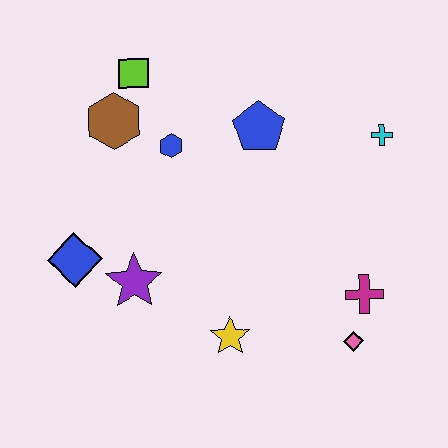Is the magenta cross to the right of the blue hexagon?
Yes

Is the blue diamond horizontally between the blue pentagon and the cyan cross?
No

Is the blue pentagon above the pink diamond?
Yes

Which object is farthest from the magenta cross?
The lime square is farthest from the magenta cross.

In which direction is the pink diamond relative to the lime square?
The pink diamond is below the lime square.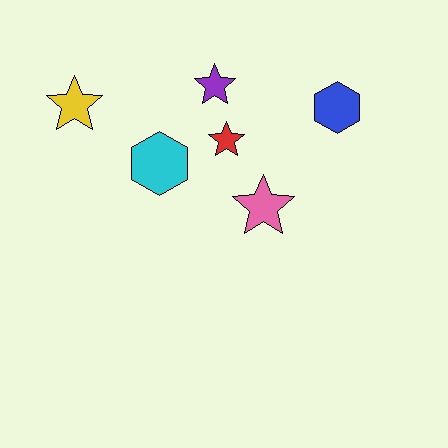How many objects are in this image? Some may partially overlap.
There are 6 objects.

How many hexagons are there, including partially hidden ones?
There are 2 hexagons.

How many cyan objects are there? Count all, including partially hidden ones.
There is 1 cyan object.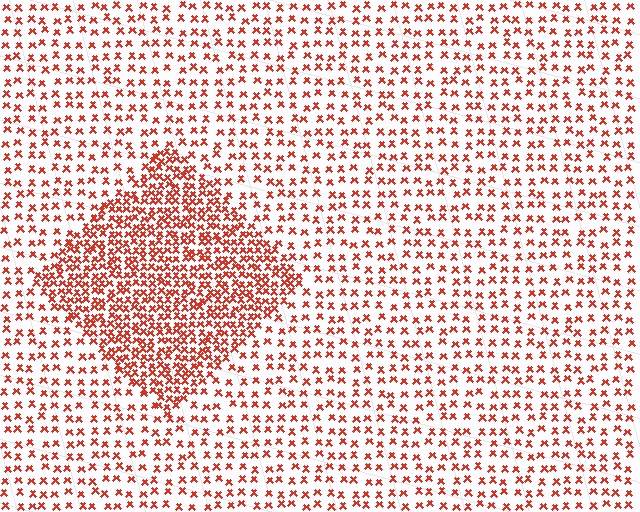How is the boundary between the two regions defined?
The boundary is defined by a change in element density (approximately 2.3x ratio). All elements are the same color, size, and shape.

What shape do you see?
I see a diamond.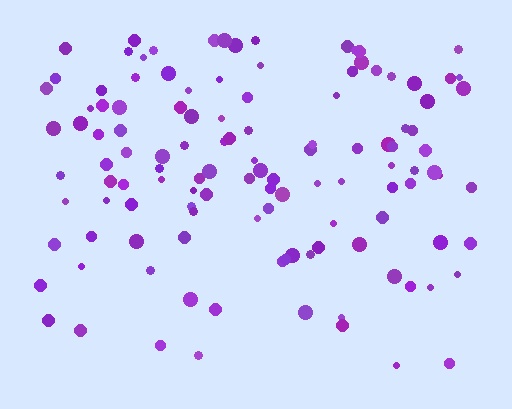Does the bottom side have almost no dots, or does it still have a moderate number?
Still a moderate number, just noticeably fewer than the top.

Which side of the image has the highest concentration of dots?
The top.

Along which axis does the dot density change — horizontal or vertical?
Vertical.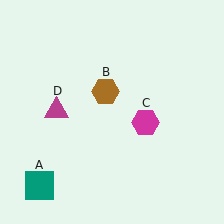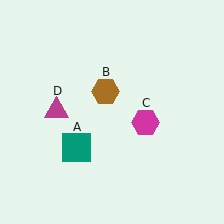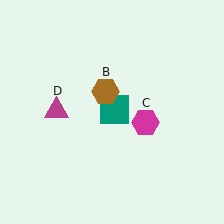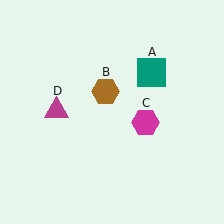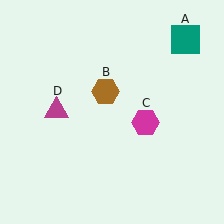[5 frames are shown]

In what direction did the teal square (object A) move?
The teal square (object A) moved up and to the right.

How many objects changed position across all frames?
1 object changed position: teal square (object A).